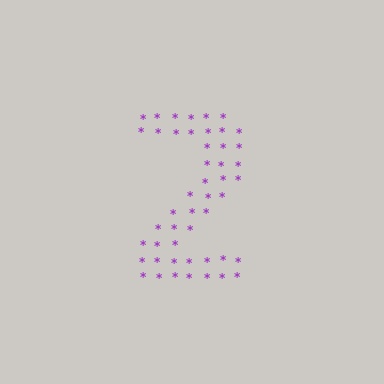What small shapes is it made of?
It is made of small asterisks.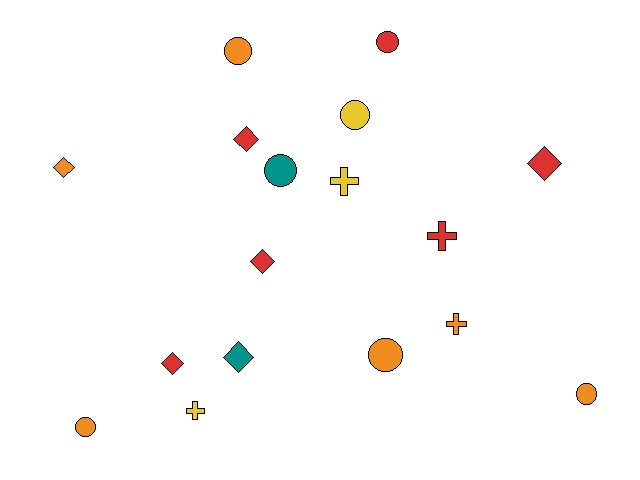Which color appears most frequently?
Orange, with 6 objects.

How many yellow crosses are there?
There are 2 yellow crosses.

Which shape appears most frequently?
Circle, with 7 objects.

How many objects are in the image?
There are 17 objects.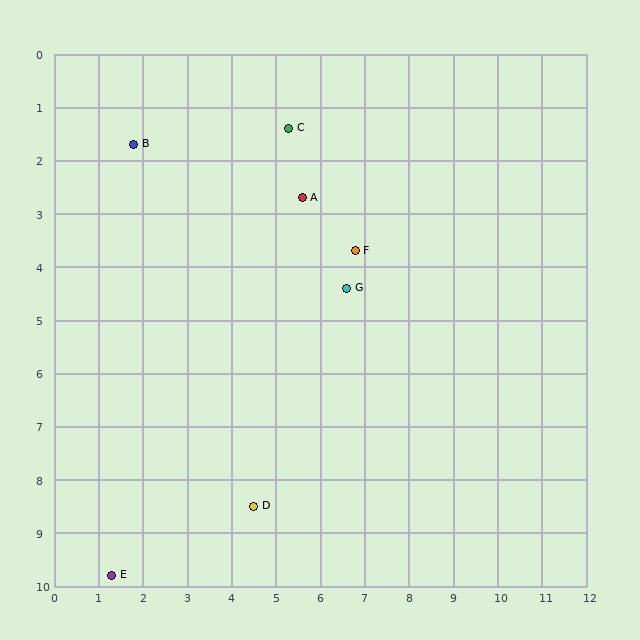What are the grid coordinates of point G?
Point G is at approximately (6.6, 4.4).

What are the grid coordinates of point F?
Point F is at approximately (6.8, 3.7).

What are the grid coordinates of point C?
Point C is at approximately (5.3, 1.4).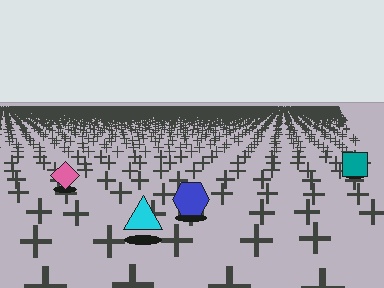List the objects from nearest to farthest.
From nearest to farthest: the cyan triangle, the blue hexagon, the pink diamond, the teal square.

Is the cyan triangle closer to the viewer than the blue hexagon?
Yes. The cyan triangle is closer — you can tell from the texture gradient: the ground texture is coarser near it.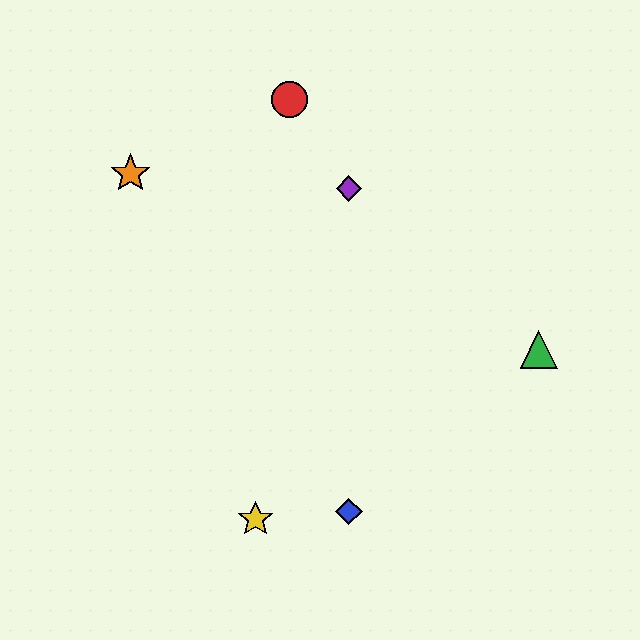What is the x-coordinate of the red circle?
The red circle is at x≈290.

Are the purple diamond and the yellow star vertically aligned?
No, the purple diamond is at x≈349 and the yellow star is at x≈256.